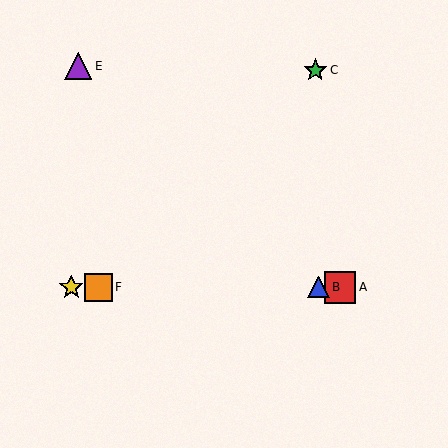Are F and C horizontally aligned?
No, F is at y≈287 and C is at y≈70.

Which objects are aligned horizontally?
Objects A, B, D, F are aligned horizontally.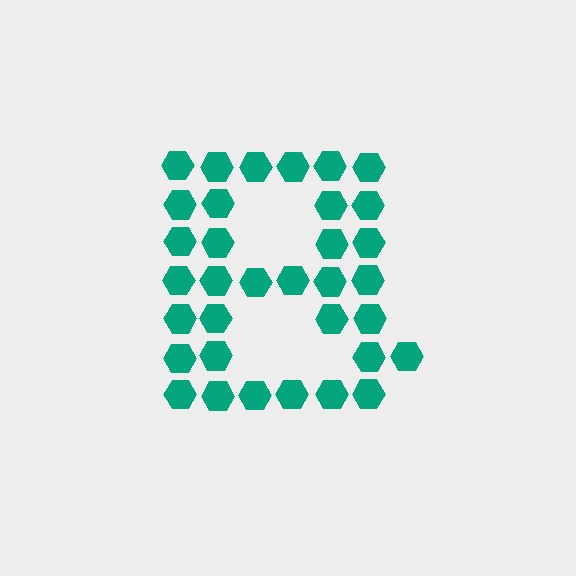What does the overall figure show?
The overall figure shows the letter B.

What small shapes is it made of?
It is made of small hexagons.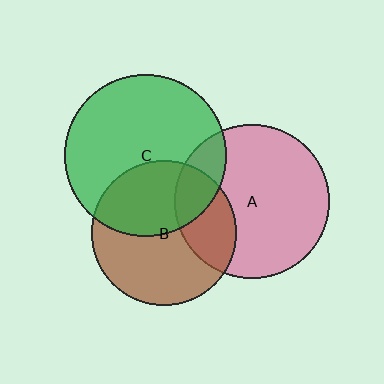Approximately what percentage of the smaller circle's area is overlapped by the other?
Approximately 15%.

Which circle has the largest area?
Circle C (green).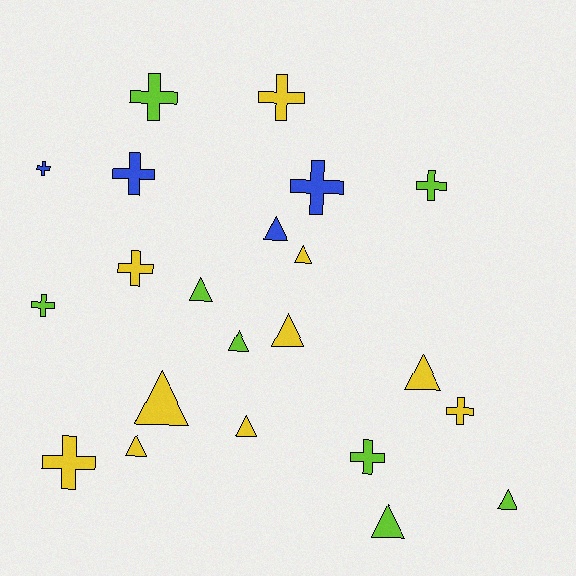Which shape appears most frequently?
Triangle, with 11 objects.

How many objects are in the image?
There are 22 objects.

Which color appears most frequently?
Yellow, with 10 objects.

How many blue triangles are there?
There is 1 blue triangle.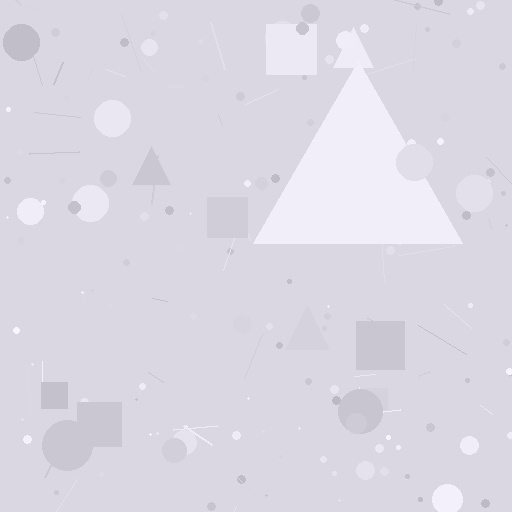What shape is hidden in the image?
A triangle is hidden in the image.